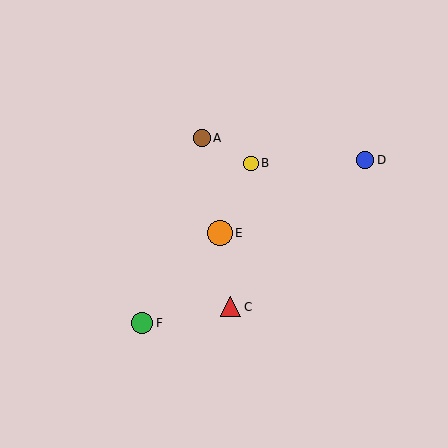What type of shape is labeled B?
Shape B is a yellow circle.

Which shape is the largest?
The orange circle (labeled E) is the largest.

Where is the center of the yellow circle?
The center of the yellow circle is at (251, 163).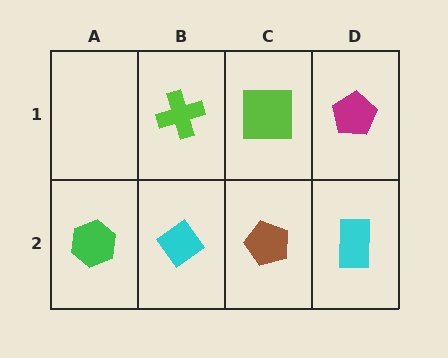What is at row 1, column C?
A lime square.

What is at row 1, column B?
A lime cross.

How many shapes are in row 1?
3 shapes.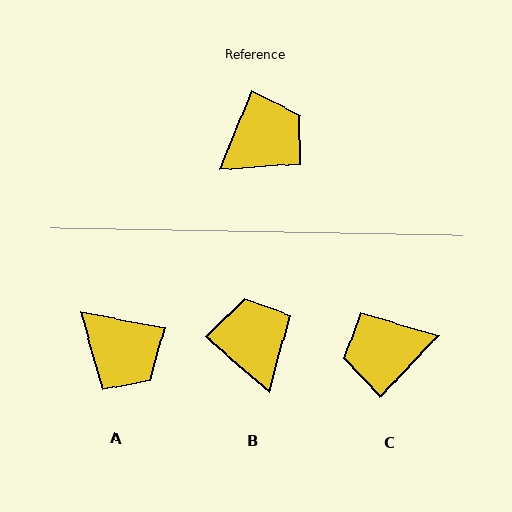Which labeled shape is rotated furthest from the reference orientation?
C, about 159 degrees away.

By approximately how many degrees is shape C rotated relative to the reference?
Approximately 159 degrees counter-clockwise.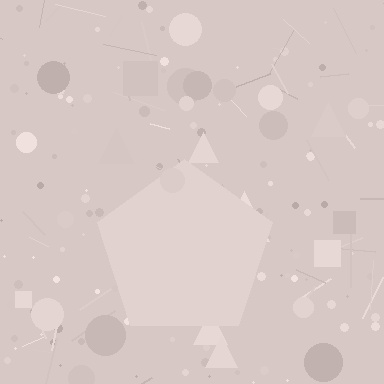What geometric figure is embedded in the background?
A pentagon is embedded in the background.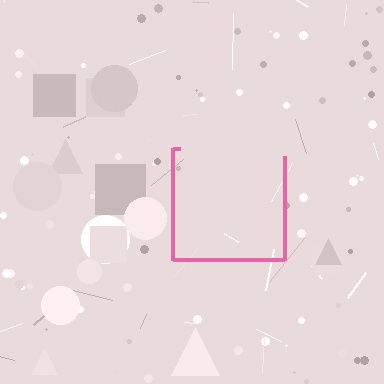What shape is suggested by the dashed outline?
The dashed outline suggests a square.